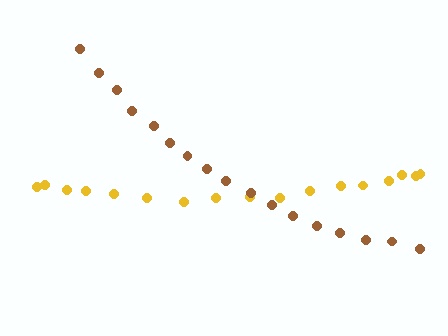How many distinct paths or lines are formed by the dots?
There are 2 distinct paths.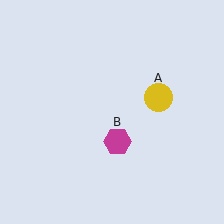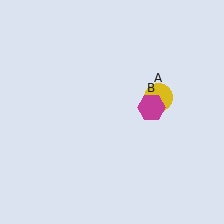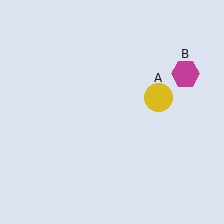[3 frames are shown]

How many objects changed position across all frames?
1 object changed position: magenta hexagon (object B).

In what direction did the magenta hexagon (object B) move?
The magenta hexagon (object B) moved up and to the right.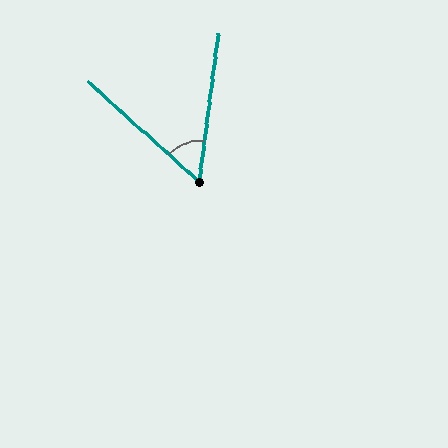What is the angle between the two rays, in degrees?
Approximately 55 degrees.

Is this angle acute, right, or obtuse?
It is acute.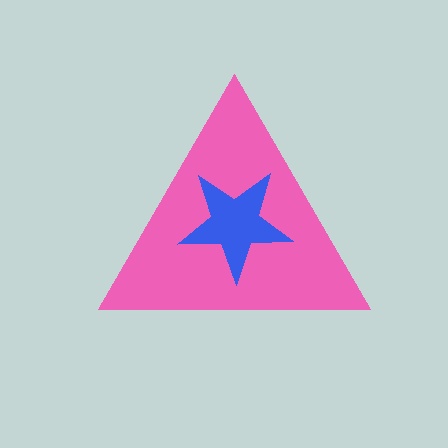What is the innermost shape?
The blue star.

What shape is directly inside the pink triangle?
The blue star.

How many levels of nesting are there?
2.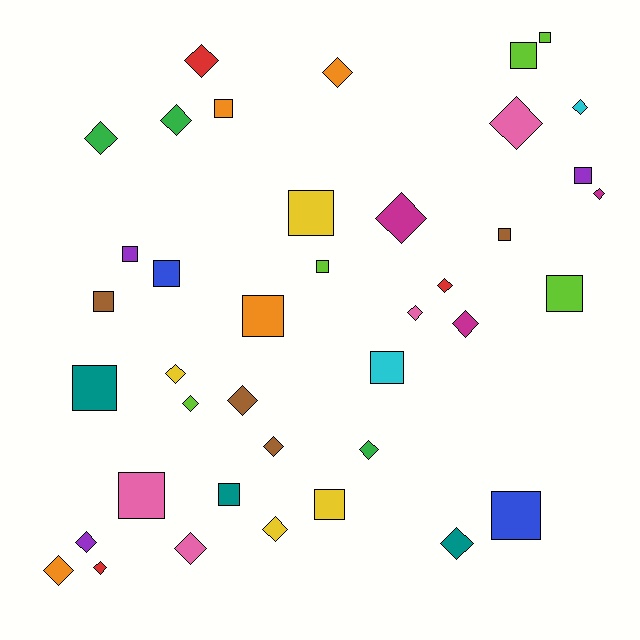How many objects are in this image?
There are 40 objects.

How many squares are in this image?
There are 18 squares.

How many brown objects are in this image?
There are 4 brown objects.